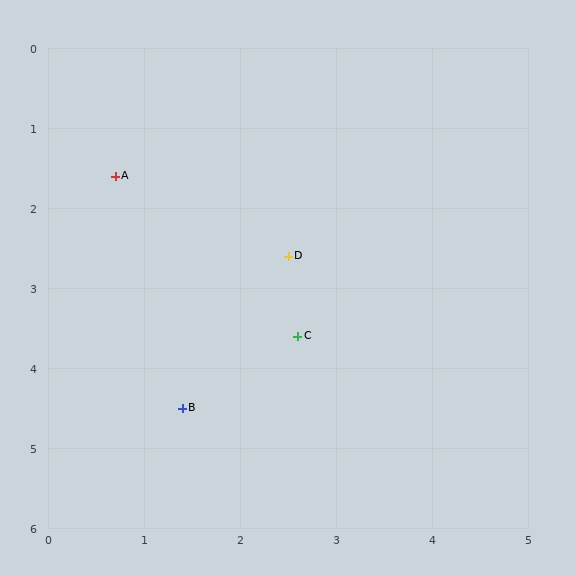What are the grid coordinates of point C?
Point C is at approximately (2.6, 3.6).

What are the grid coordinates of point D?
Point D is at approximately (2.5, 2.6).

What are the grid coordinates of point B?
Point B is at approximately (1.4, 4.5).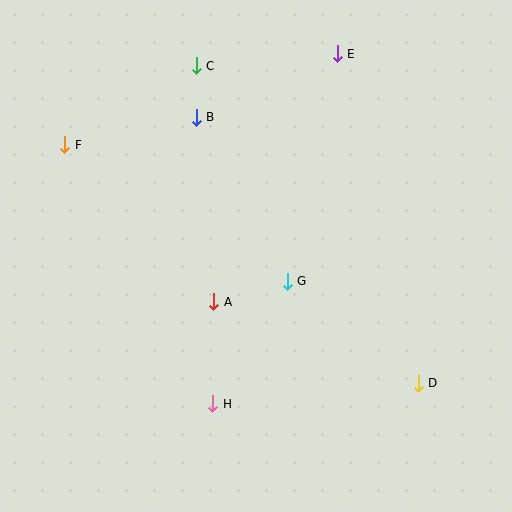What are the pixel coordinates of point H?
Point H is at (213, 404).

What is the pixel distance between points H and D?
The distance between H and D is 207 pixels.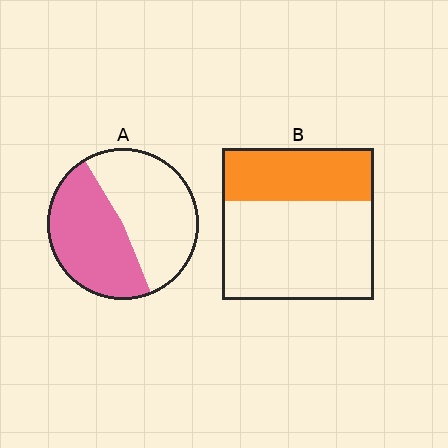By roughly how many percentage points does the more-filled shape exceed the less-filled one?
By roughly 15 percentage points (A over B).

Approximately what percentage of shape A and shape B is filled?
A is approximately 50% and B is approximately 35%.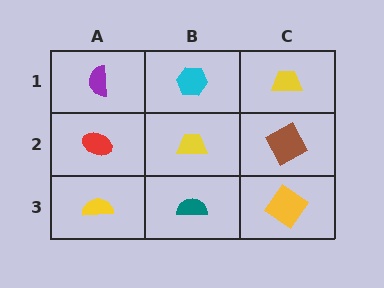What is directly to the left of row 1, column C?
A cyan hexagon.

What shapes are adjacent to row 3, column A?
A red ellipse (row 2, column A), a teal semicircle (row 3, column B).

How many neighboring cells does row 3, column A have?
2.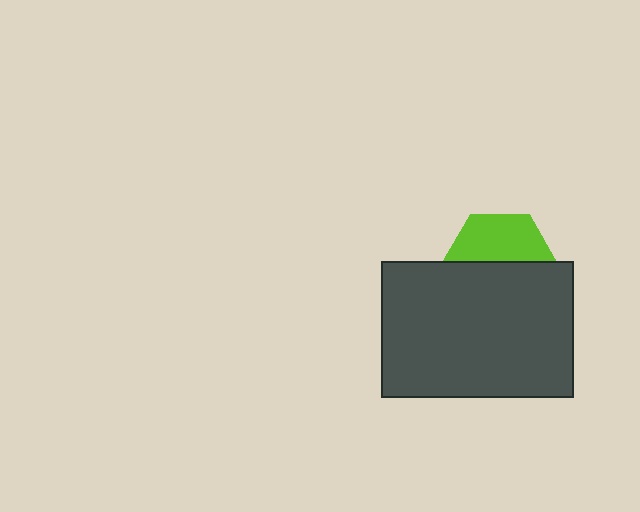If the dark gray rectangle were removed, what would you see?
You would see the complete lime hexagon.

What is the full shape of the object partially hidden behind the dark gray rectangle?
The partially hidden object is a lime hexagon.